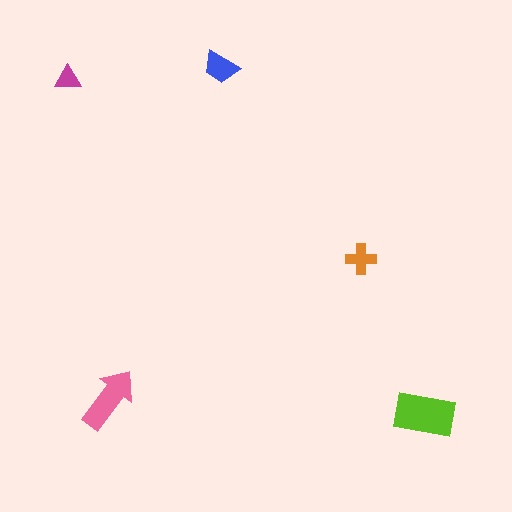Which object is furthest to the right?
The lime rectangle is rightmost.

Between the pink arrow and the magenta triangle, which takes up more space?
The pink arrow.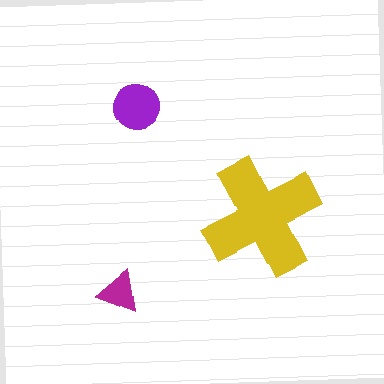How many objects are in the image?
There are 3 objects in the image.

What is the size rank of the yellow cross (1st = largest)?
1st.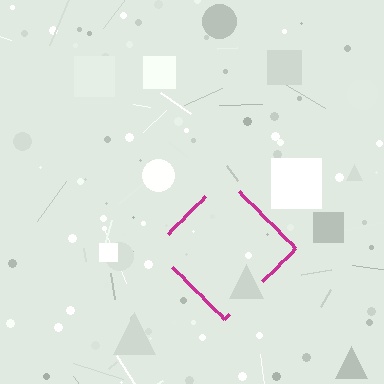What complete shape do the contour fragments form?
The contour fragments form a diamond.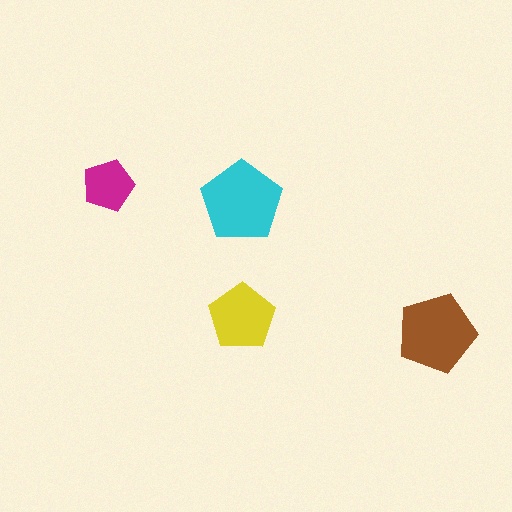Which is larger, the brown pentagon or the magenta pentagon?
The brown one.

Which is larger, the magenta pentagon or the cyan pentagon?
The cyan one.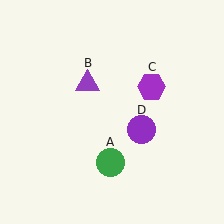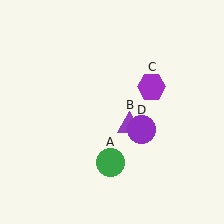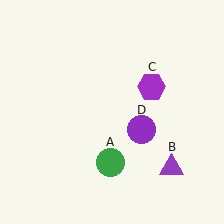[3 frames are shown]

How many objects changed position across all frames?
1 object changed position: purple triangle (object B).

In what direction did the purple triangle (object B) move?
The purple triangle (object B) moved down and to the right.